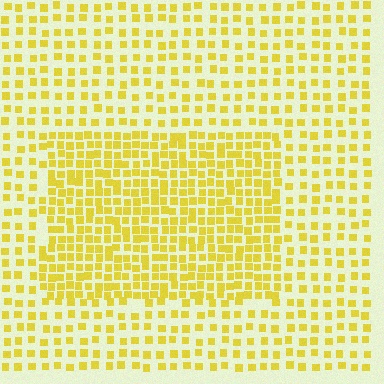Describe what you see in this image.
The image contains small yellow elements arranged at two different densities. A rectangle-shaped region is visible where the elements are more densely packed than the surrounding area.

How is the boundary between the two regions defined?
The boundary is defined by a change in element density (approximately 1.9x ratio). All elements are the same color, size, and shape.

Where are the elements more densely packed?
The elements are more densely packed inside the rectangle boundary.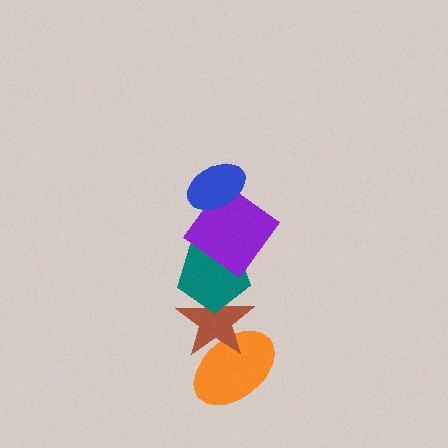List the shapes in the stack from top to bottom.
From top to bottom: the blue ellipse, the purple diamond, the teal pentagon, the brown star, the orange ellipse.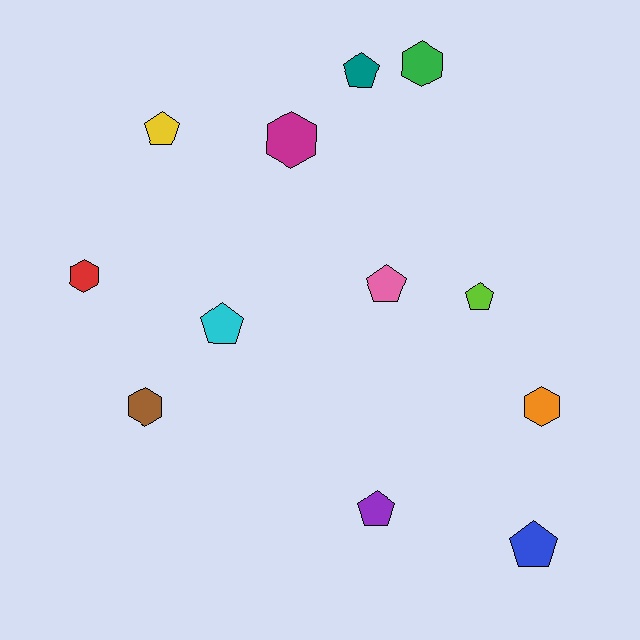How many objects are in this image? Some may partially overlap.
There are 12 objects.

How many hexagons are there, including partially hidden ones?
There are 5 hexagons.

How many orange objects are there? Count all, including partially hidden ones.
There is 1 orange object.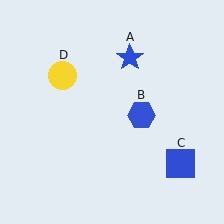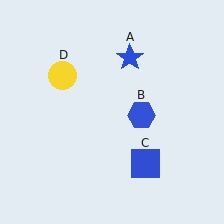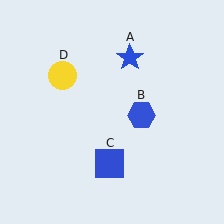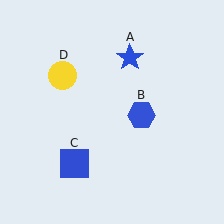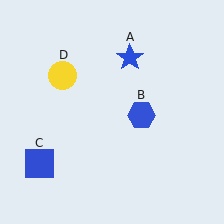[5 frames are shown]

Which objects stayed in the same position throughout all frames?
Blue star (object A) and blue hexagon (object B) and yellow circle (object D) remained stationary.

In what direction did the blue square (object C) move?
The blue square (object C) moved left.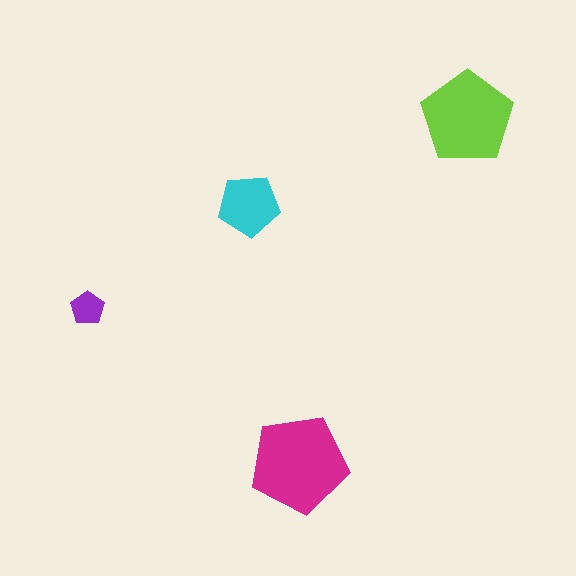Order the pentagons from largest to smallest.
the magenta one, the lime one, the cyan one, the purple one.